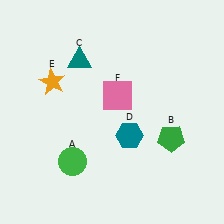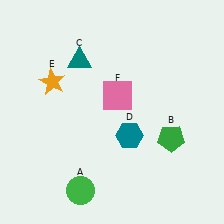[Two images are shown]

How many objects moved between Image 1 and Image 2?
1 object moved between the two images.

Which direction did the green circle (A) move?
The green circle (A) moved down.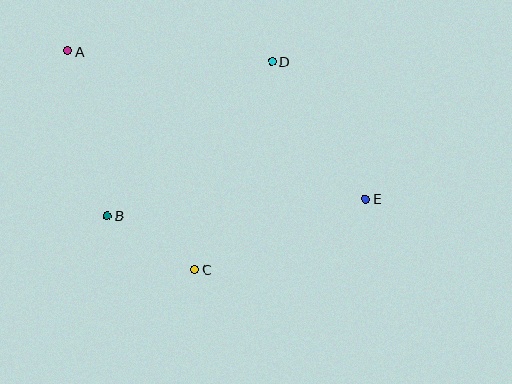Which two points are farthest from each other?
Points A and E are farthest from each other.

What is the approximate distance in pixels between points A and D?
The distance between A and D is approximately 205 pixels.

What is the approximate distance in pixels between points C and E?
The distance between C and E is approximately 185 pixels.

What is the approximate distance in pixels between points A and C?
The distance between A and C is approximately 253 pixels.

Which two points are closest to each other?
Points B and C are closest to each other.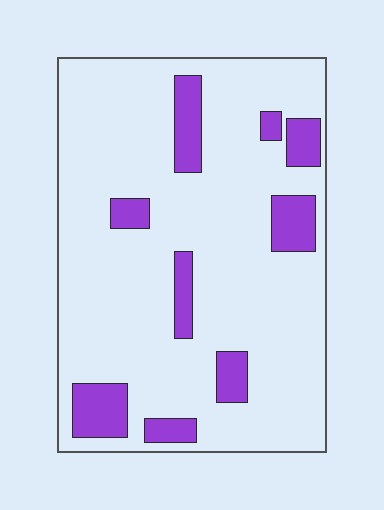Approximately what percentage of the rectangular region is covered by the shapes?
Approximately 15%.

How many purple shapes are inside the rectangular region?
9.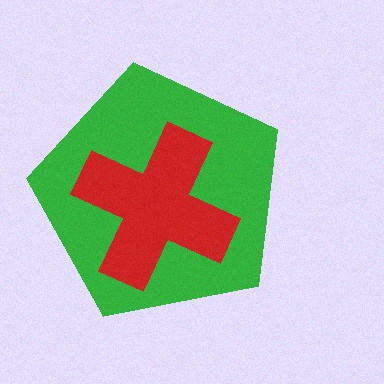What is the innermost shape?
The red cross.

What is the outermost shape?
The green pentagon.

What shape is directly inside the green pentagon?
The red cross.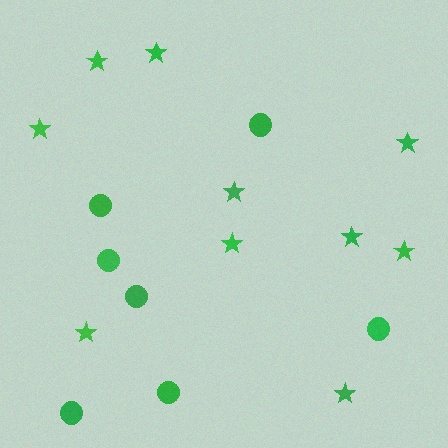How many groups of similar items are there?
There are 2 groups: one group of stars (10) and one group of circles (7).